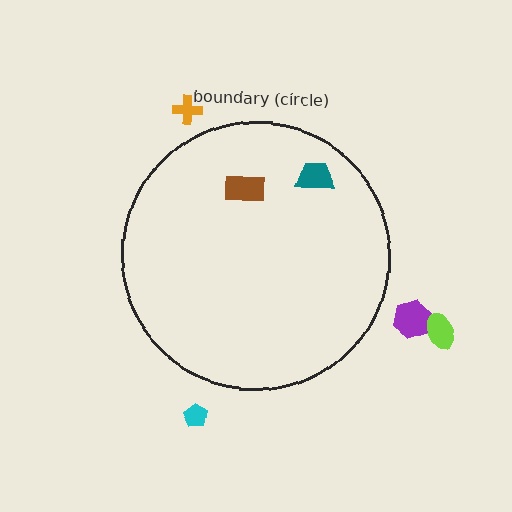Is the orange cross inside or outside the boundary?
Outside.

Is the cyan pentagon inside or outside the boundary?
Outside.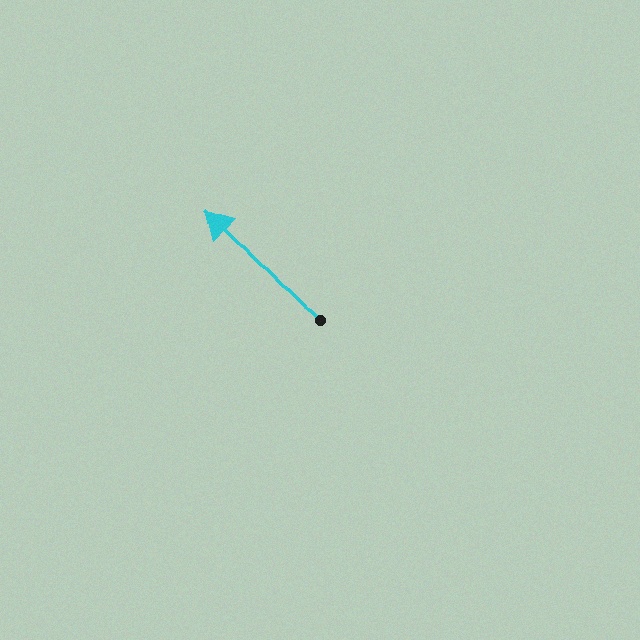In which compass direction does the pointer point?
Northwest.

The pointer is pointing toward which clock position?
Roughly 11 o'clock.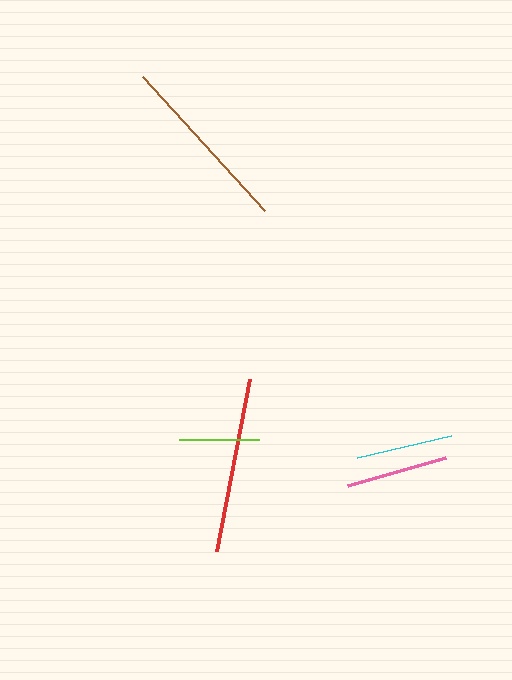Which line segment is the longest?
The brown line is the longest at approximately 181 pixels.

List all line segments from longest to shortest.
From longest to shortest: brown, red, pink, cyan, lime.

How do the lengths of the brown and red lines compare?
The brown and red lines are approximately the same length.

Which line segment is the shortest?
The lime line is the shortest at approximately 80 pixels.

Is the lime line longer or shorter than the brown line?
The brown line is longer than the lime line.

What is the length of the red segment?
The red segment is approximately 175 pixels long.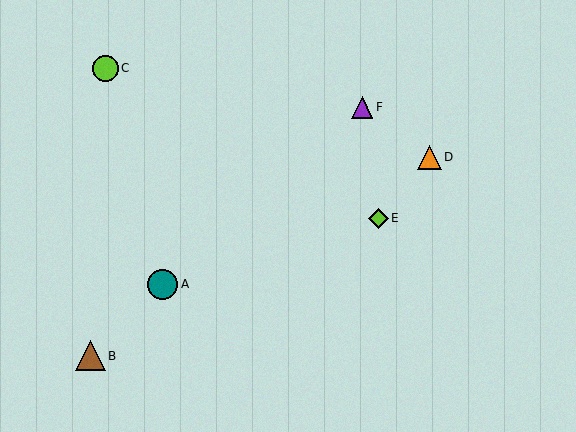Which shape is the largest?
The teal circle (labeled A) is the largest.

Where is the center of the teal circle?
The center of the teal circle is at (163, 284).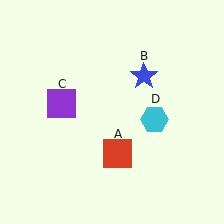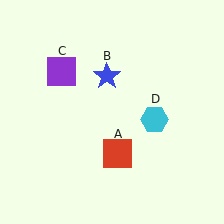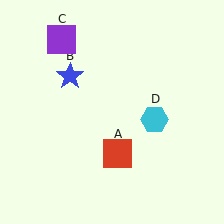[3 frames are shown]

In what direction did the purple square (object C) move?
The purple square (object C) moved up.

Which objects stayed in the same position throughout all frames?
Red square (object A) and cyan hexagon (object D) remained stationary.